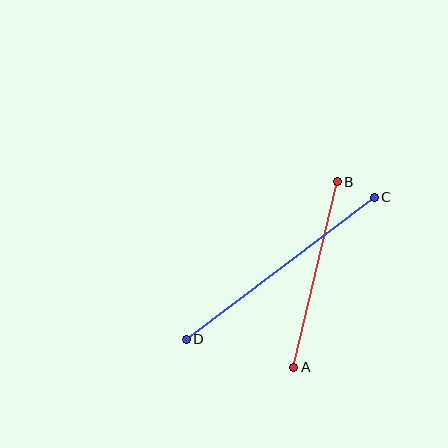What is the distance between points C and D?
The distance is approximately 236 pixels.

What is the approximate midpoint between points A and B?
The midpoint is at approximately (315, 275) pixels.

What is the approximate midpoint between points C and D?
The midpoint is at approximately (280, 268) pixels.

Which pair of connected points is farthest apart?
Points C and D are farthest apart.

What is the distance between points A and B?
The distance is approximately 190 pixels.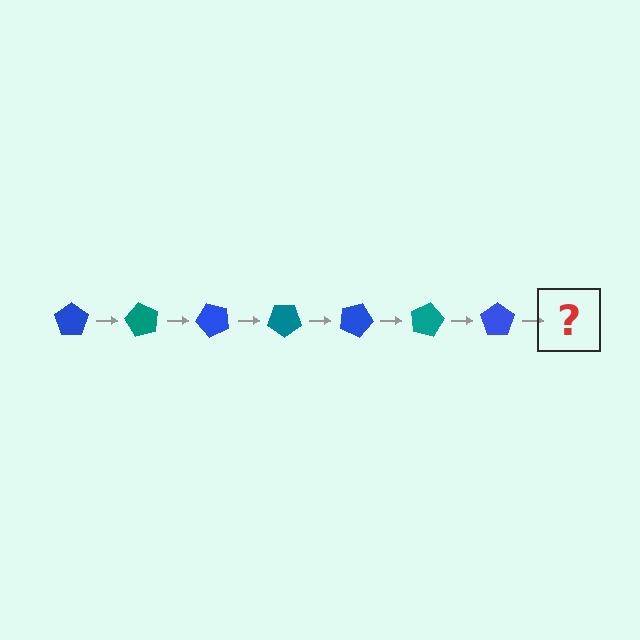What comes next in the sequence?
The next element should be a teal pentagon, rotated 420 degrees from the start.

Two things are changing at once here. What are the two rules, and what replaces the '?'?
The two rules are that it rotates 60 degrees each step and the color cycles through blue and teal. The '?' should be a teal pentagon, rotated 420 degrees from the start.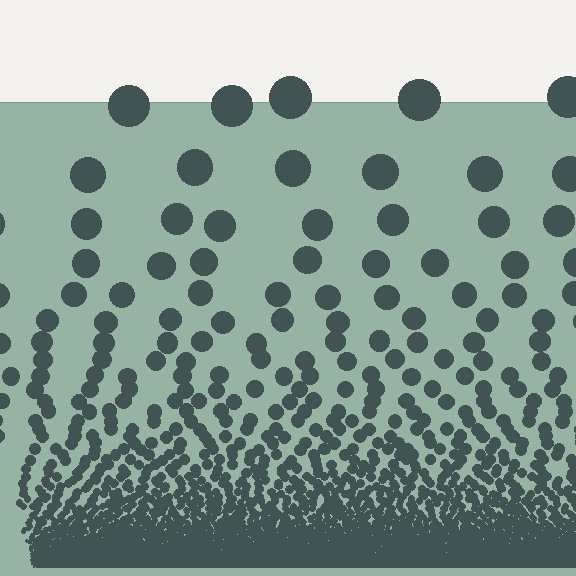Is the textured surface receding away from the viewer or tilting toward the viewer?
The surface appears to tilt toward the viewer. Texture elements get larger and sparser toward the top.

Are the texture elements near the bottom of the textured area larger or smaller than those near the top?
Smaller. The gradient is inverted — elements near the bottom are smaller and denser.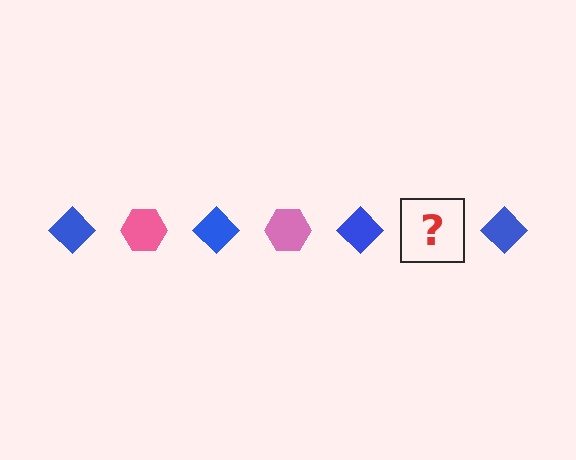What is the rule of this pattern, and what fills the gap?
The rule is that the pattern alternates between blue diamond and pink hexagon. The gap should be filled with a pink hexagon.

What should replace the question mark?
The question mark should be replaced with a pink hexagon.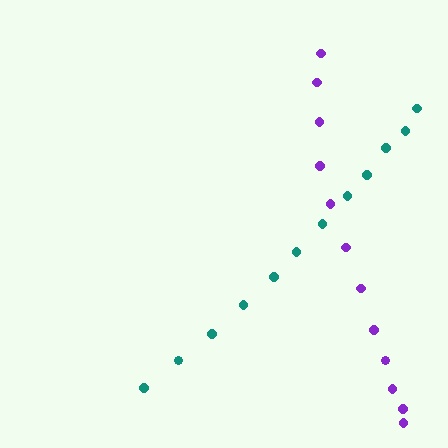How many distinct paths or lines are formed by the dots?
There are 2 distinct paths.